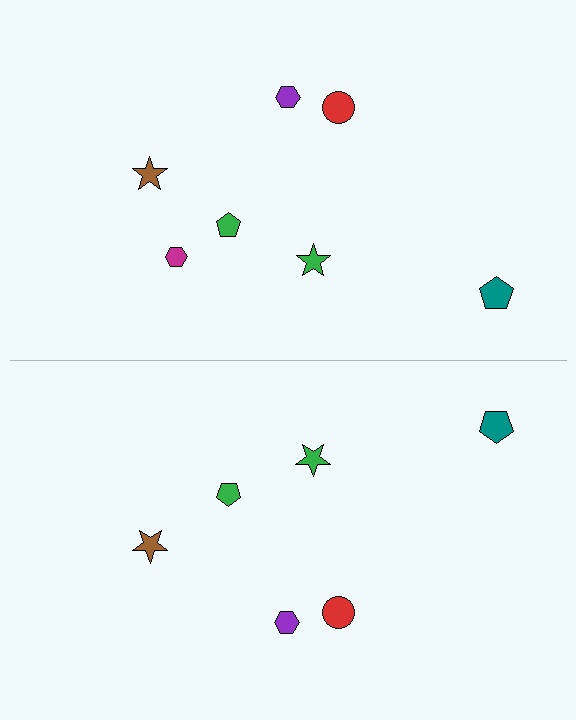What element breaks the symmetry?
A magenta hexagon is missing from the bottom side.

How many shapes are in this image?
There are 13 shapes in this image.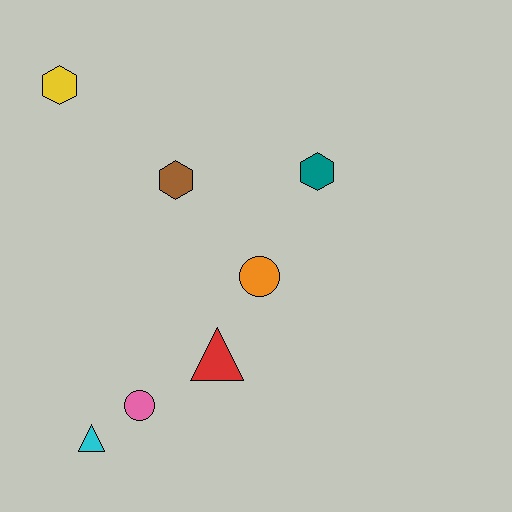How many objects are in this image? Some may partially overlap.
There are 7 objects.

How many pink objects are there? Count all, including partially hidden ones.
There is 1 pink object.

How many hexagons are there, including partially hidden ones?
There are 3 hexagons.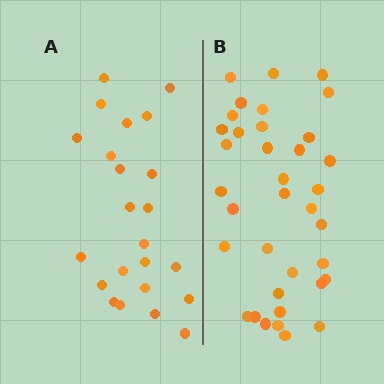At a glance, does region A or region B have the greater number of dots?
Region B (the right region) has more dots.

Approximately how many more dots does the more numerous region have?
Region B has approximately 15 more dots than region A.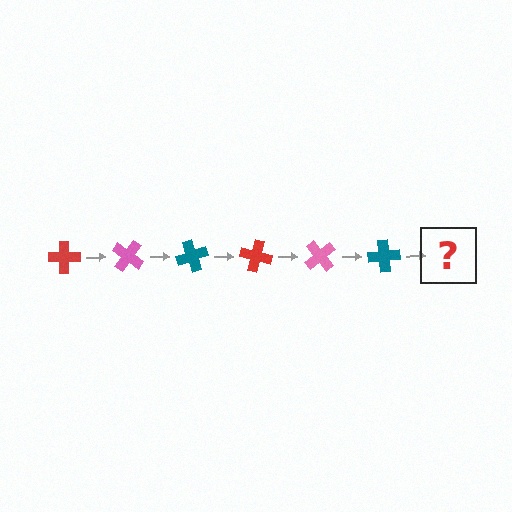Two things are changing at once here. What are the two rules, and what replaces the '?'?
The two rules are that it rotates 35 degrees each step and the color cycles through red, pink, and teal. The '?' should be a red cross, rotated 210 degrees from the start.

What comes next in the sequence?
The next element should be a red cross, rotated 210 degrees from the start.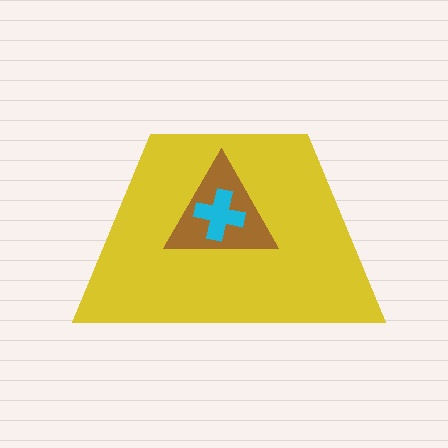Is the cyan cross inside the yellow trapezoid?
Yes.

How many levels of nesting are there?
3.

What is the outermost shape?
The yellow trapezoid.